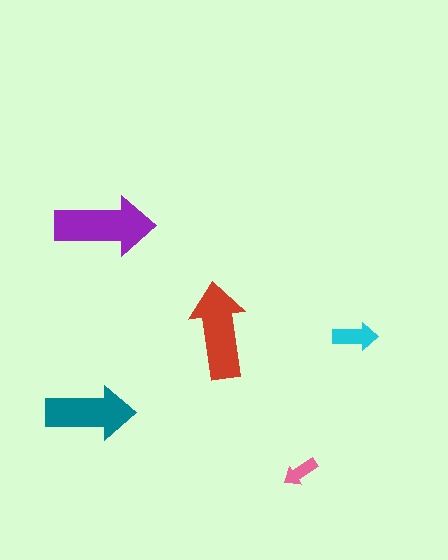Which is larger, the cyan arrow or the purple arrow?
The purple one.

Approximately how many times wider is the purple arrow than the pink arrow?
About 3 times wider.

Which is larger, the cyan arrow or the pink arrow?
The cyan one.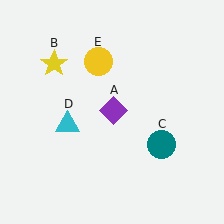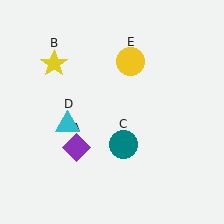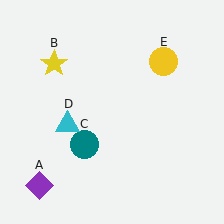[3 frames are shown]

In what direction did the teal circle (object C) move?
The teal circle (object C) moved left.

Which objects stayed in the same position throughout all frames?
Yellow star (object B) and cyan triangle (object D) remained stationary.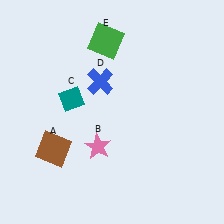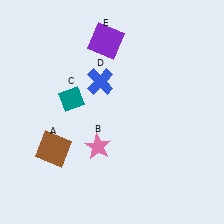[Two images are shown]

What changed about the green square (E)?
In Image 1, E is green. In Image 2, it changed to purple.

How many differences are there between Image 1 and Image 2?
There is 1 difference between the two images.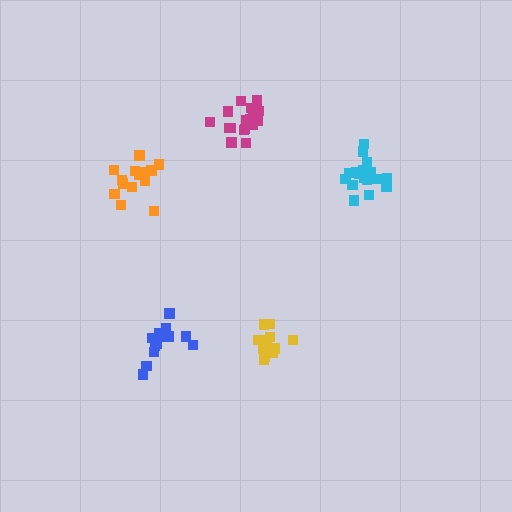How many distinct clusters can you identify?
There are 5 distinct clusters.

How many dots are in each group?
Group 1: 17 dots, Group 2: 13 dots, Group 3: 13 dots, Group 4: 15 dots, Group 5: 19 dots (77 total).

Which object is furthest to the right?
The cyan cluster is rightmost.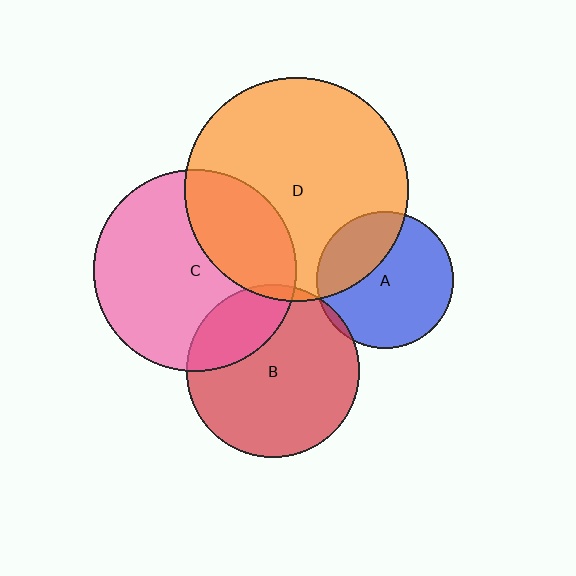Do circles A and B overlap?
Yes.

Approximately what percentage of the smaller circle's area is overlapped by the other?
Approximately 5%.